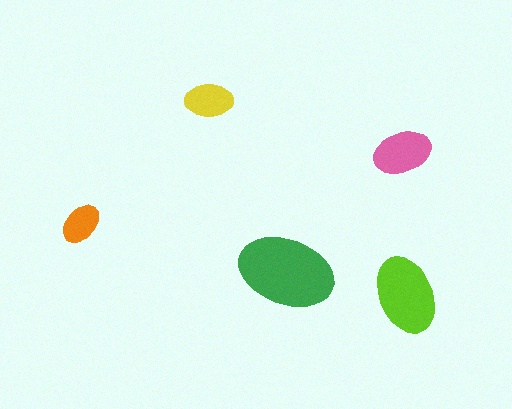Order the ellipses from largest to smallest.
the green one, the lime one, the pink one, the yellow one, the orange one.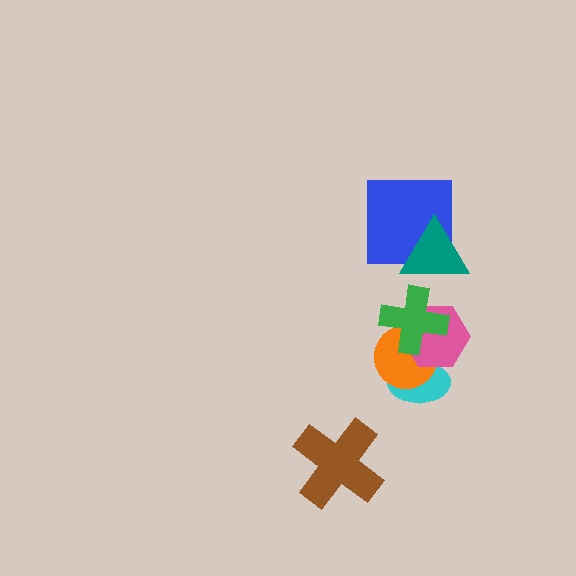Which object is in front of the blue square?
The teal triangle is in front of the blue square.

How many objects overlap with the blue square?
1 object overlaps with the blue square.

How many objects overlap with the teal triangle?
1 object overlaps with the teal triangle.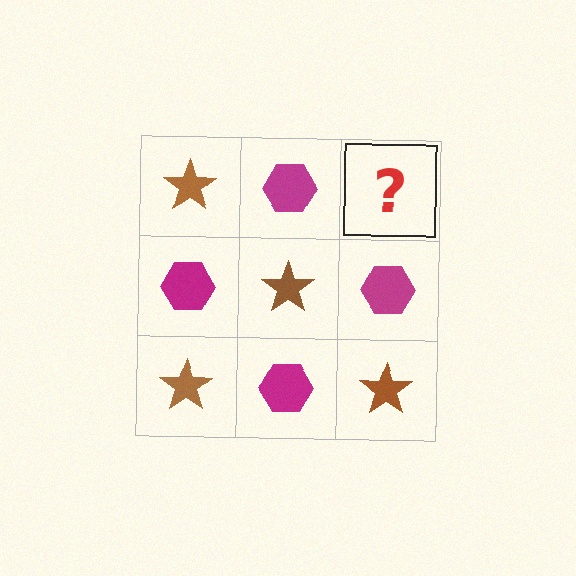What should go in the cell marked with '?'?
The missing cell should contain a brown star.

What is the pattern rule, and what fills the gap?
The rule is that it alternates brown star and magenta hexagon in a checkerboard pattern. The gap should be filled with a brown star.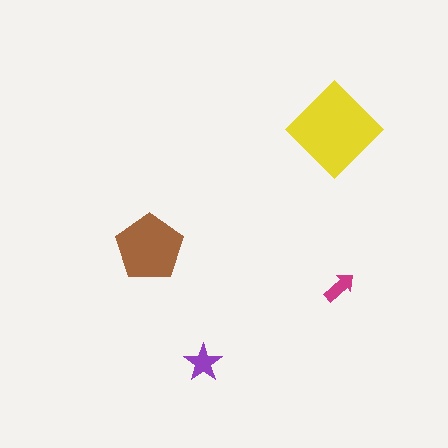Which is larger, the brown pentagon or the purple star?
The brown pentagon.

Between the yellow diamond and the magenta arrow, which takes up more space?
The yellow diamond.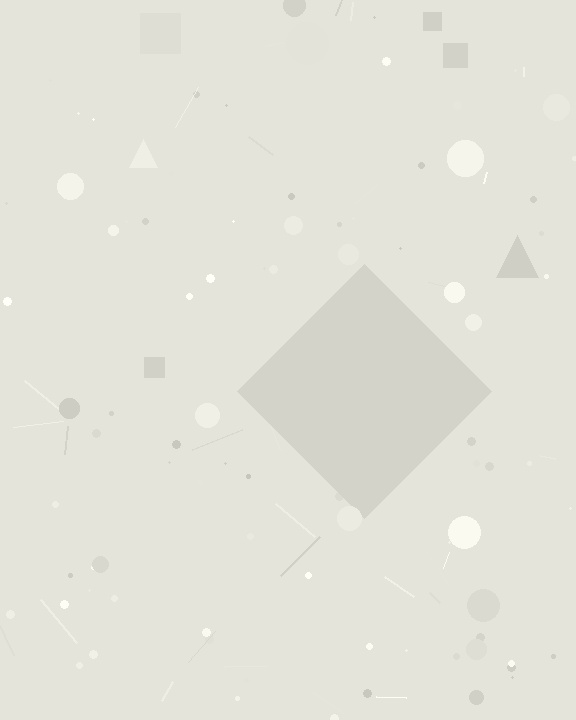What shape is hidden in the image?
A diamond is hidden in the image.